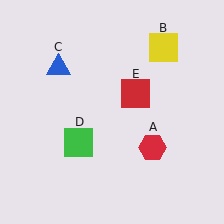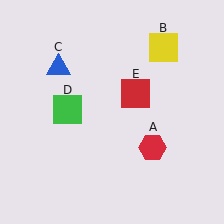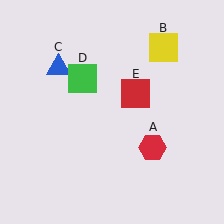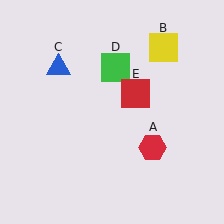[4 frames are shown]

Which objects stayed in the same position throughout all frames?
Red hexagon (object A) and yellow square (object B) and blue triangle (object C) and red square (object E) remained stationary.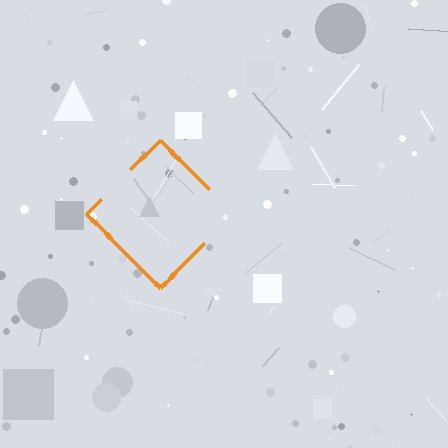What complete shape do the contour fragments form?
The contour fragments form a diamond.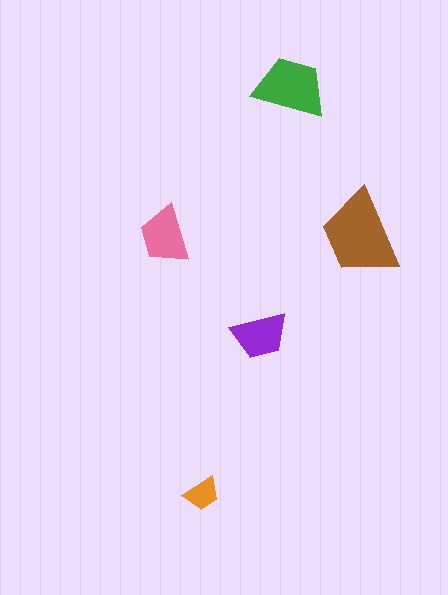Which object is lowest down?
The orange trapezoid is bottommost.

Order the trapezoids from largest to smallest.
the brown one, the green one, the pink one, the purple one, the orange one.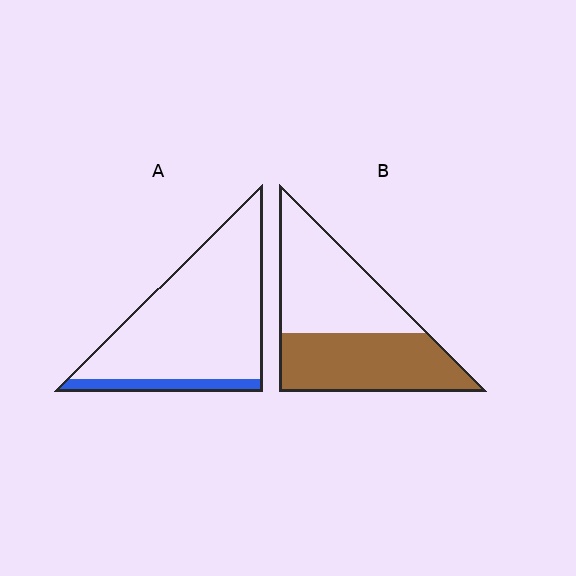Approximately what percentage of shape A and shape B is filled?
A is approximately 10% and B is approximately 50%.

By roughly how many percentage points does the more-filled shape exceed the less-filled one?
By roughly 35 percentage points (B over A).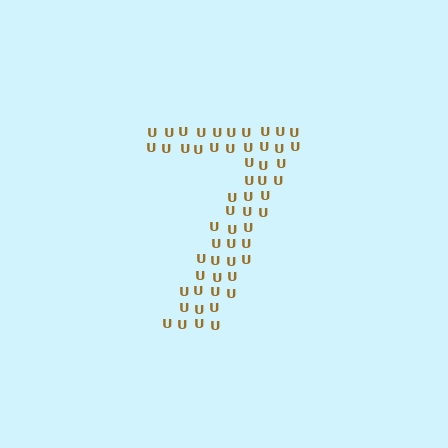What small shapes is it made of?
It is made of small letter U's.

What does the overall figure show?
The overall figure shows the digit 7.